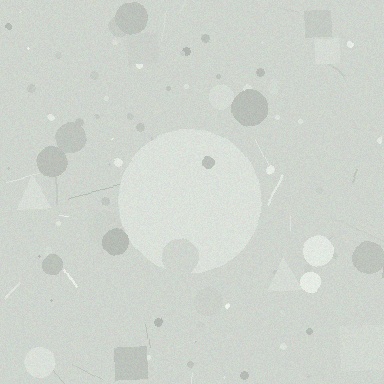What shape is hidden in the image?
A circle is hidden in the image.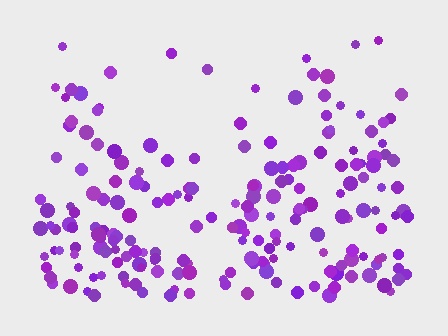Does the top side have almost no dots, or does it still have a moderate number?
Still a moderate number, just noticeably fewer than the bottom.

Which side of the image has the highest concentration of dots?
The bottom.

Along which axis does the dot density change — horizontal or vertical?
Vertical.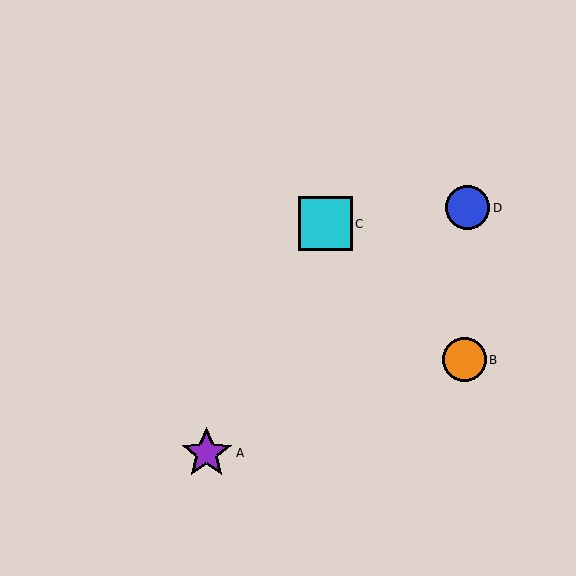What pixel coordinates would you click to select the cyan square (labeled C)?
Click at (326, 224) to select the cyan square C.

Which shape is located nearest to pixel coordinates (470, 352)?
The orange circle (labeled B) at (464, 360) is nearest to that location.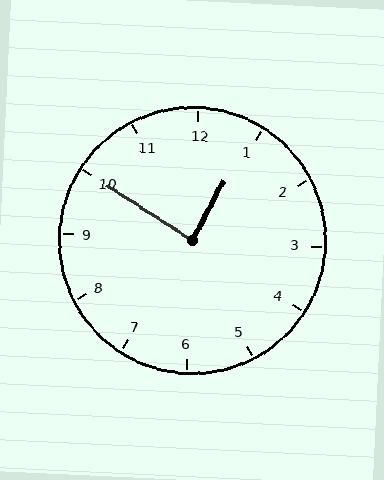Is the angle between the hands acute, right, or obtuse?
It is right.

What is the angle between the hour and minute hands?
Approximately 85 degrees.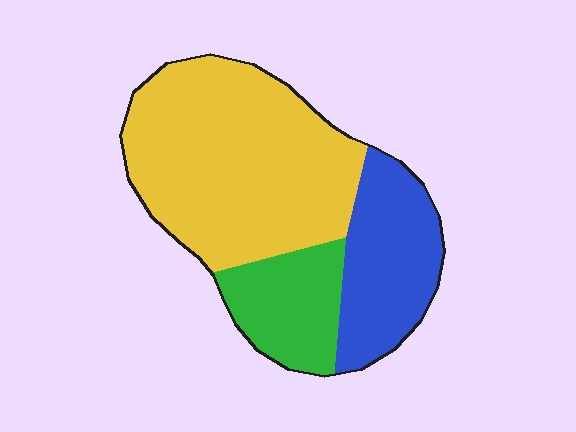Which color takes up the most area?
Yellow, at roughly 55%.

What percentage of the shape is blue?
Blue takes up about one quarter (1/4) of the shape.